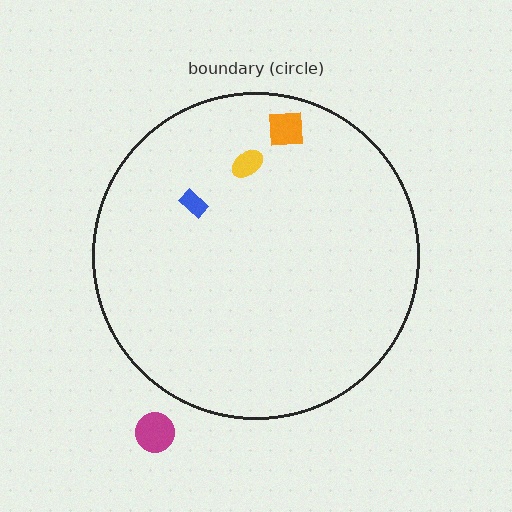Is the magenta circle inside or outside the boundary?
Outside.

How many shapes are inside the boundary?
3 inside, 1 outside.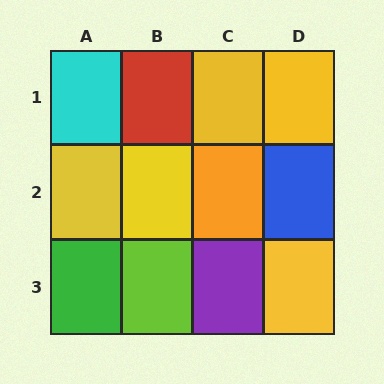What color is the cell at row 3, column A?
Green.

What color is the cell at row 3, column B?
Lime.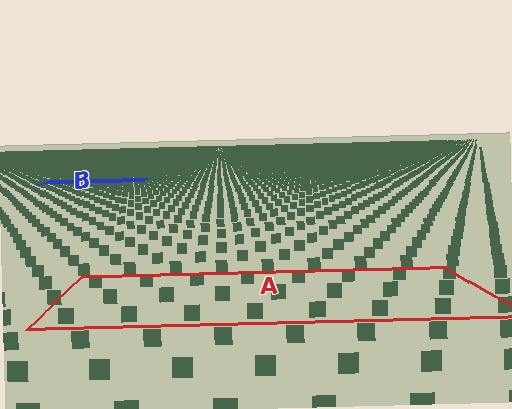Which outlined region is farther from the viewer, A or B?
Region B is farther from the viewer — the texture elements inside it appear smaller and more densely packed.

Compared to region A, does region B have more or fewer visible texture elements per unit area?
Region B has more texture elements per unit area — they are packed more densely because it is farther away.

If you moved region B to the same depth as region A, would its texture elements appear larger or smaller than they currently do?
They would appear larger. At a closer depth, the same texture elements are projected at a bigger on-screen size.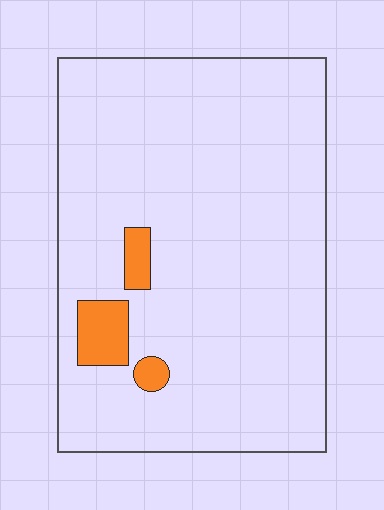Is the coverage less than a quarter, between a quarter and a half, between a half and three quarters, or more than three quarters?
Less than a quarter.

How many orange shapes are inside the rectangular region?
3.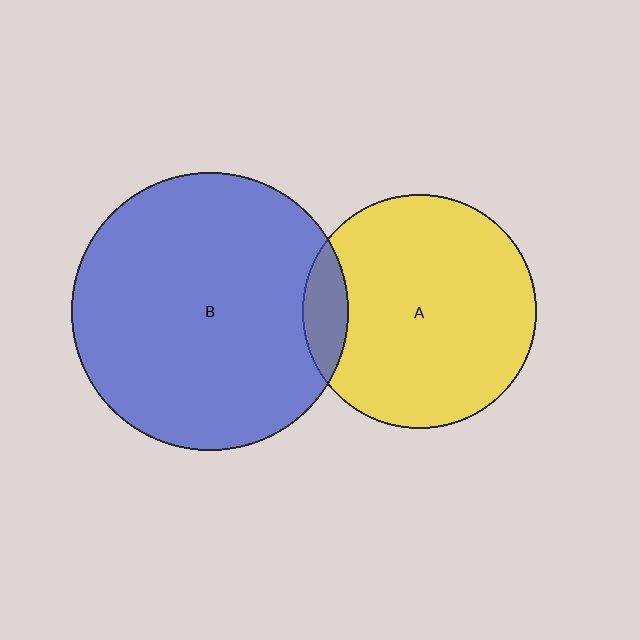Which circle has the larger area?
Circle B (blue).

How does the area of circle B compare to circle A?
Approximately 1.4 times.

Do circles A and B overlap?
Yes.